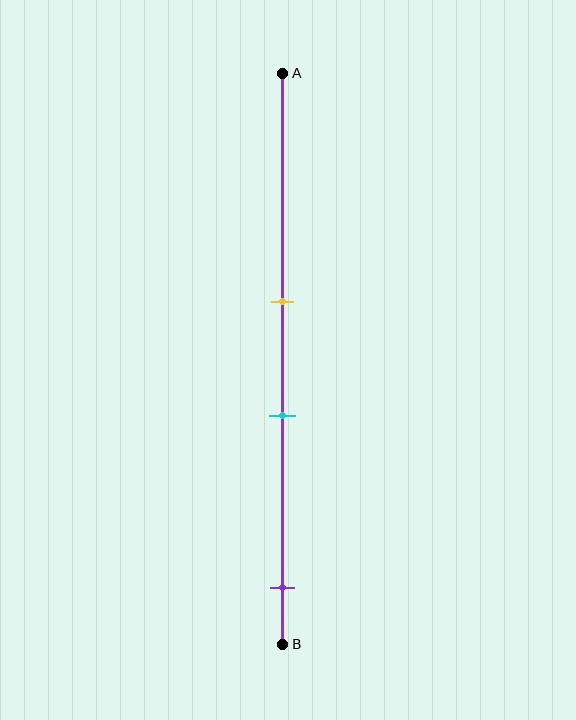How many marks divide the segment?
There are 3 marks dividing the segment.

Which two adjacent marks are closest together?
The yellow and cyan marks are the closest adjacent pair.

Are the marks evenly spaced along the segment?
No, the marks are not evenly spaced.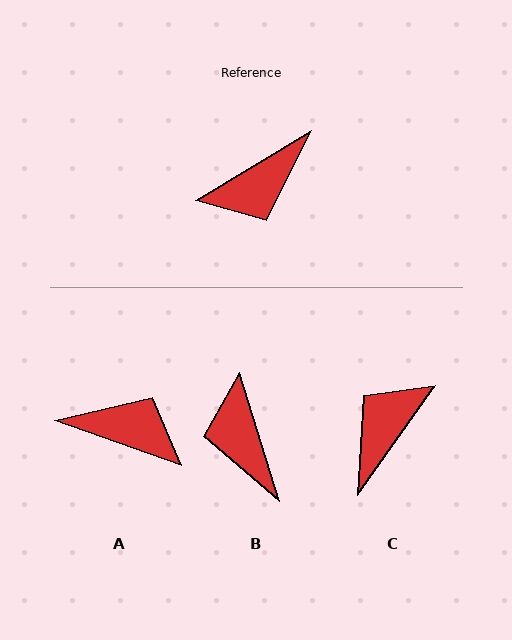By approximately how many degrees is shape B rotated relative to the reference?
Approximately 104 degrees clockwise.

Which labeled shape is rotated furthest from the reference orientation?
C, about 156 degrees away.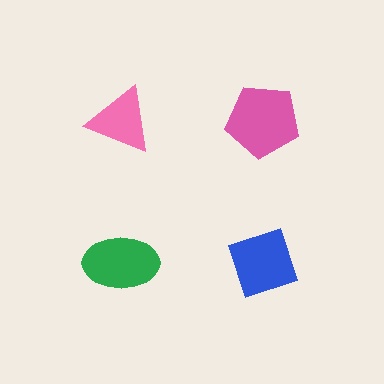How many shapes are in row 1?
2 shapes.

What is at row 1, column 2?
A pink pentagon.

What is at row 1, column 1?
A pink triangle.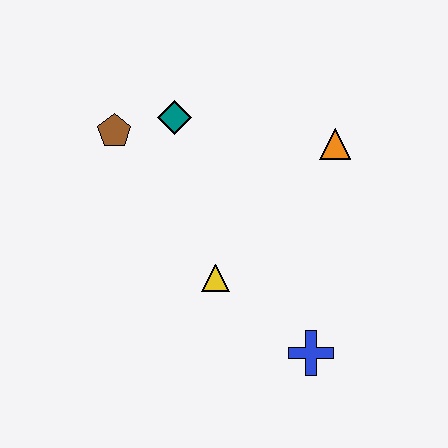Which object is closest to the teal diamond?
The brown pentagon is closest to the teal diamond.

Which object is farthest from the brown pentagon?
The blue cross is farthest from the brown pentagon.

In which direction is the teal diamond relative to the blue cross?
The teal diamond is above the blue cross.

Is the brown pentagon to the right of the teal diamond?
No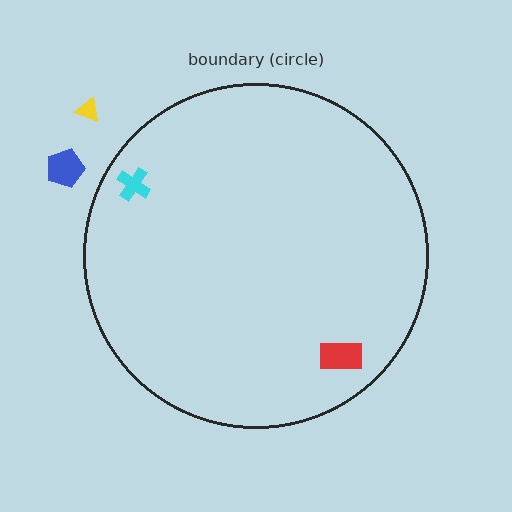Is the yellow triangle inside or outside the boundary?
Outside.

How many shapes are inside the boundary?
2 inside, 2 outside.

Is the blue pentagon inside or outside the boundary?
Outside.